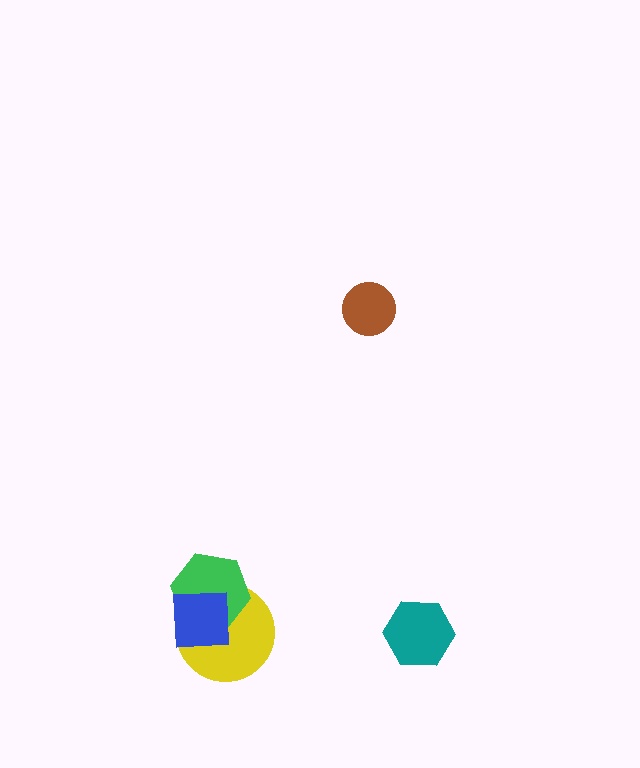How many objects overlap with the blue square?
2 objects overlap with the blue square.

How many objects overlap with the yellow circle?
2 objects overlap with the yellow circle.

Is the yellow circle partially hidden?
Yes, it is partially covered by another shape.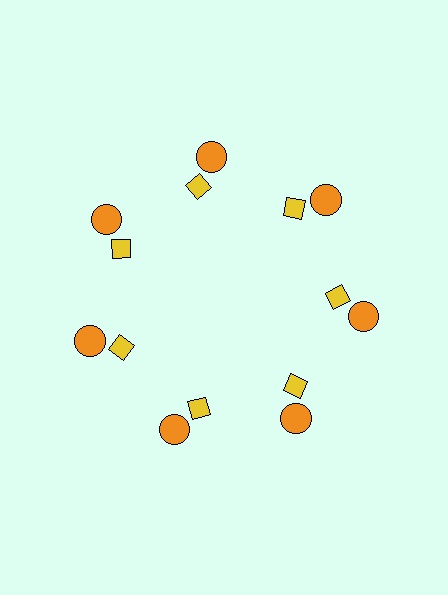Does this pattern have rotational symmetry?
Yes, this pattern has 7-fold rotational symmetry. It looks the same after rotating 51 degrees around the center.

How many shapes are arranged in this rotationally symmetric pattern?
There are 14 shapes, arranged in 7 groups of 2.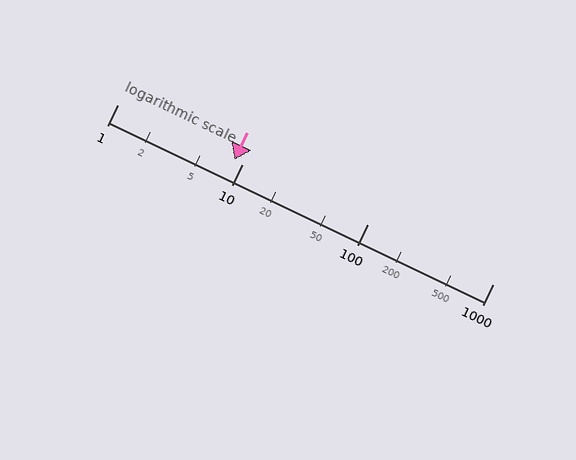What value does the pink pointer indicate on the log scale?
The pointer indicates approximately 8.6.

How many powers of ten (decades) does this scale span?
The scale spans 3 decades, from 1 to 1000.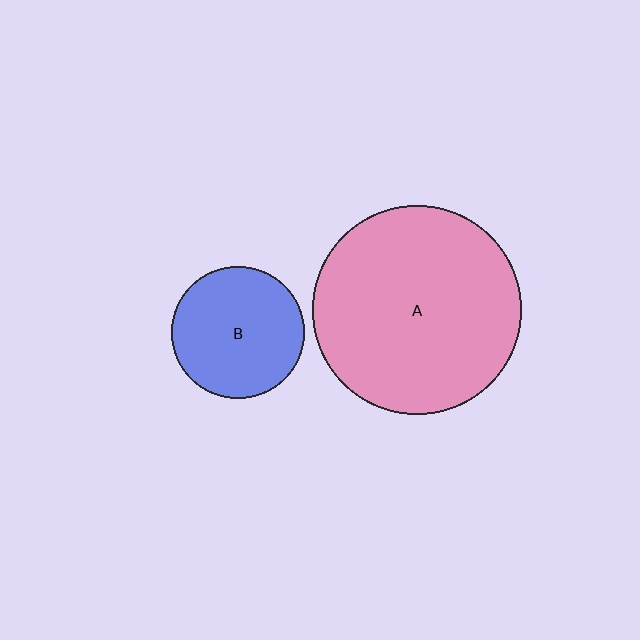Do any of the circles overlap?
No, none of the circles overlap.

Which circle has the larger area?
Circle A (pink).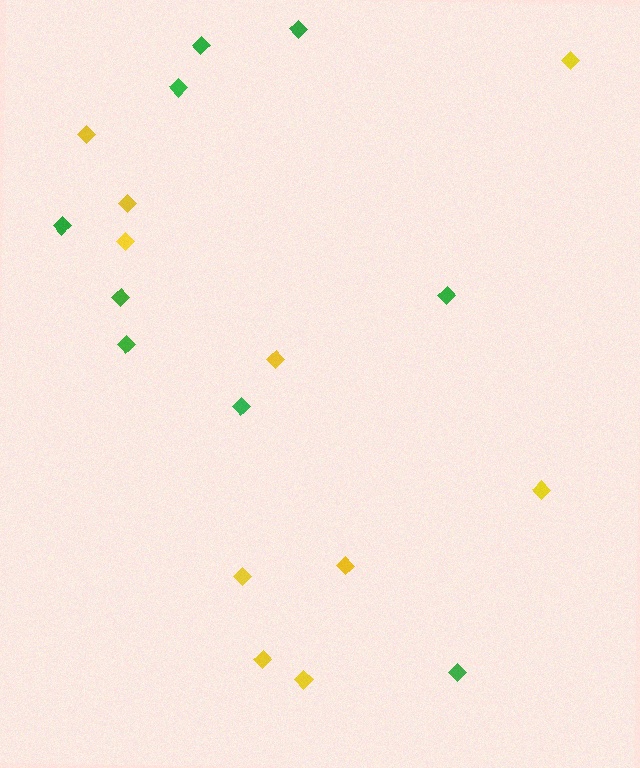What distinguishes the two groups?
There are 2 groups: one group of green diamonds (9) and one group of yellow diamonds (10).